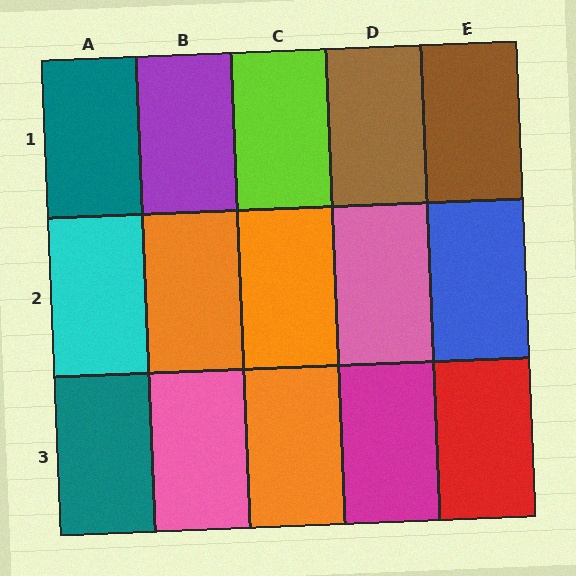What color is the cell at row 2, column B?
Orange.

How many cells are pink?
2 cells are pink.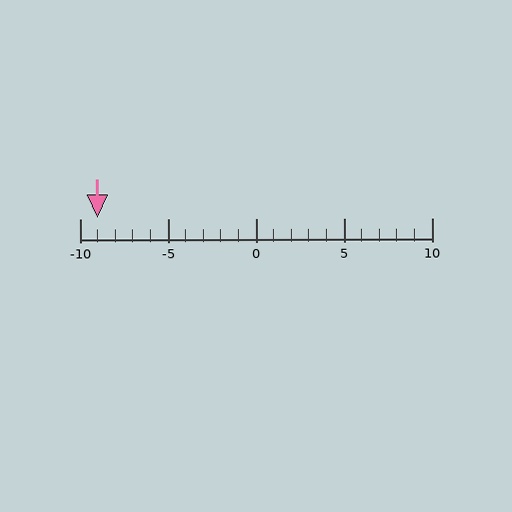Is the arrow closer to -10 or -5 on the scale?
The arrow is closer to -10.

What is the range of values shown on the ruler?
The ruler shows values from -10 to 10.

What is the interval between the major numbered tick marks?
The major tick marks are spaced 5 units apart.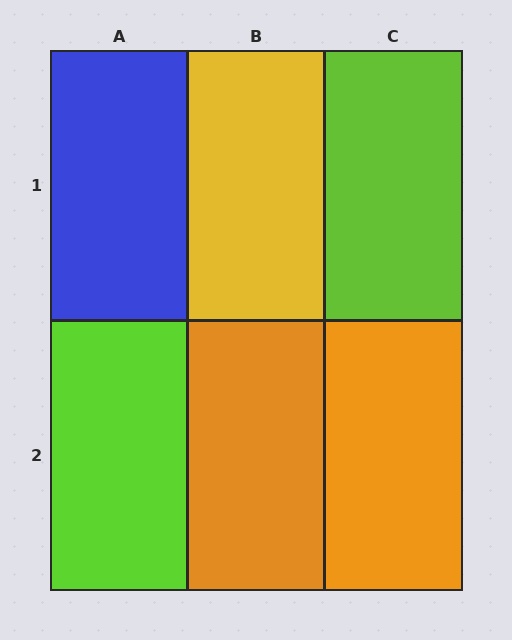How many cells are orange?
2 cells are orange.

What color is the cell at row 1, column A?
Blue.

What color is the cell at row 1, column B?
Yellow.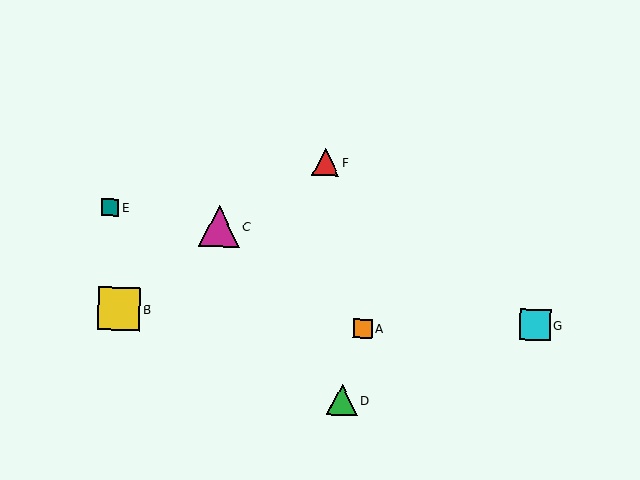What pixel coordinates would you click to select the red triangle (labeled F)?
Click at (326, 162) to select the red triangle F.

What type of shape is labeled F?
Shape F is a red triangle.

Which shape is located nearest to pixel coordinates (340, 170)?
The red triangle (labeled F) at (326, 162) is nearest to that location.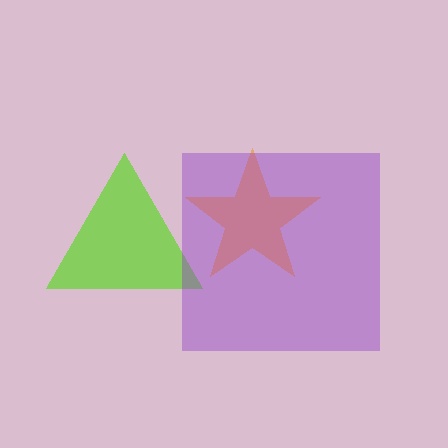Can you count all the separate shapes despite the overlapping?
Yes, there are 3 separate shapes.